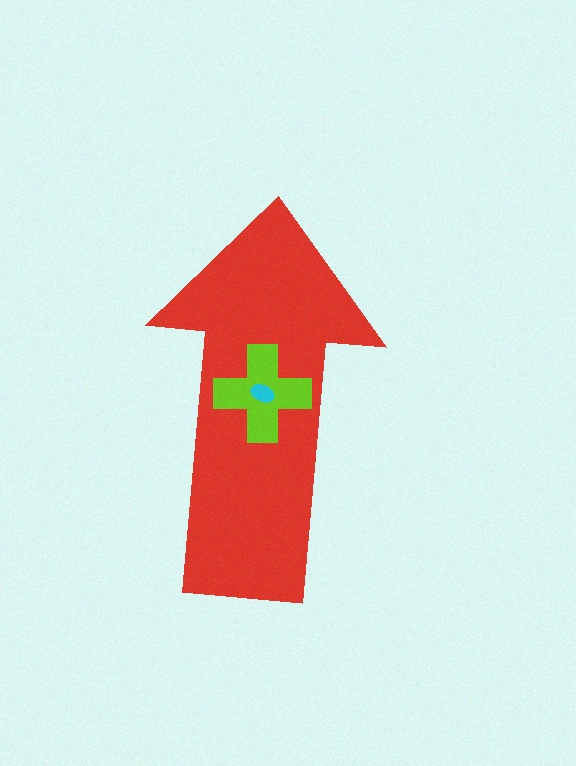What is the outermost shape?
The red arrow.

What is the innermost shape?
The cyan ellipse.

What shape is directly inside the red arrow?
The lime cross.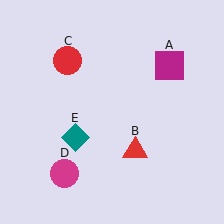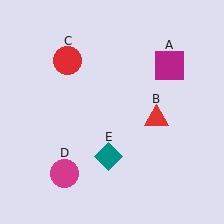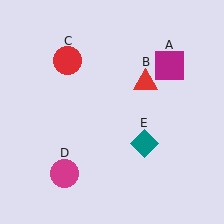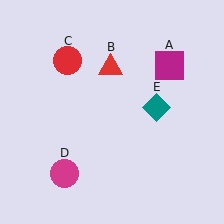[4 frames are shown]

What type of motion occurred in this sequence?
The red triangle (object B), teal diamond (object E) rotated counterclockwise around the center of the scene.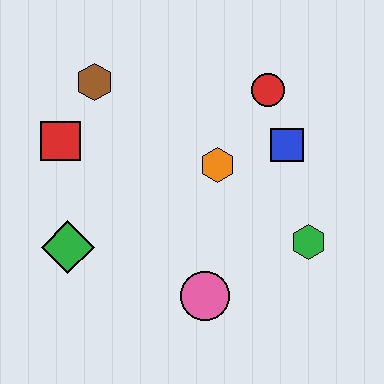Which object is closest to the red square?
The brown hexagon is closest to the red square.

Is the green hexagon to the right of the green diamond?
Yes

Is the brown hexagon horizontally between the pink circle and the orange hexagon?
No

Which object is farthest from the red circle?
The green diamond is farthest from the red circle.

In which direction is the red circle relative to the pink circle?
The red circle is above the pink circle.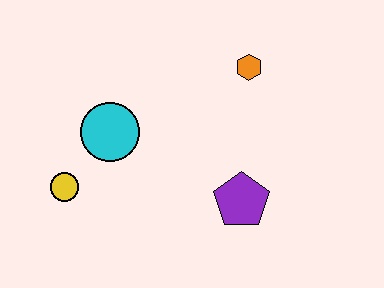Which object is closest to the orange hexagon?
The purple pentagon is closest to the orange hexagon.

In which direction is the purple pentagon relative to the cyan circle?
The purple pentagon is to the right of the cyan circle.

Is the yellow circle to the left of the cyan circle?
Yes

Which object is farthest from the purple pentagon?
The yellow circle is farthest from the purple pentagon.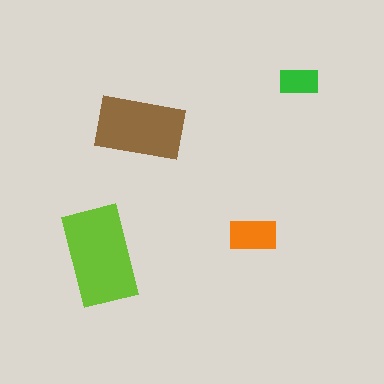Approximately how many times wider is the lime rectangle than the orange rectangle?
About 2 times wider.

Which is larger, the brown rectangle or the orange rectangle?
The brown one.